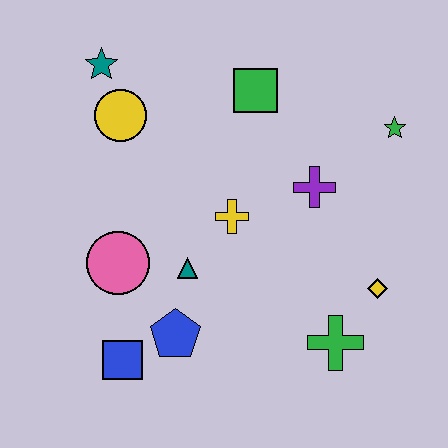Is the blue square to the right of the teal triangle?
No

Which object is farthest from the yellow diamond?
The teal star is farthest from the yellow diamond.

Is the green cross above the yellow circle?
No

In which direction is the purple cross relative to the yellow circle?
The purple cross is to the right of the yellow circle.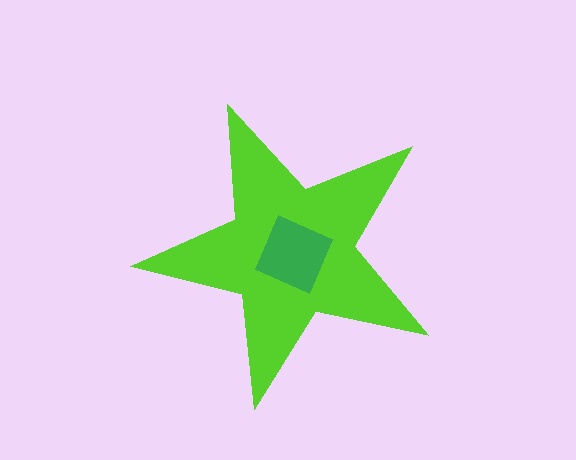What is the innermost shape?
The green diamond.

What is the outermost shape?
The lime star.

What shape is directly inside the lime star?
The green diamond.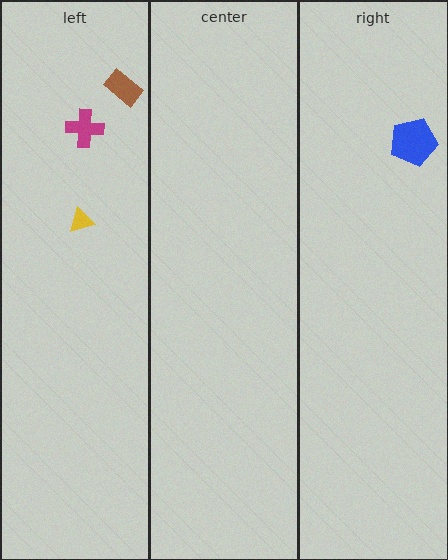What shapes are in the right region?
The blue pentagon.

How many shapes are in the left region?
3.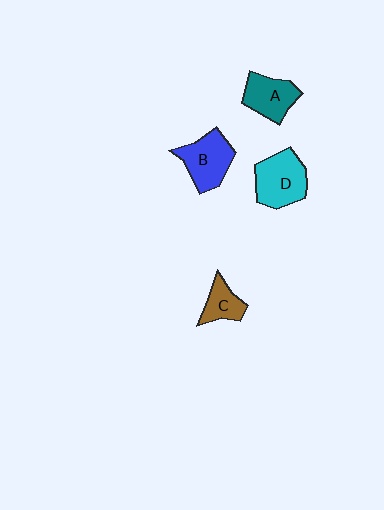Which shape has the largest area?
Shape D (cyan).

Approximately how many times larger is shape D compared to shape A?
Approximately 1.3 times.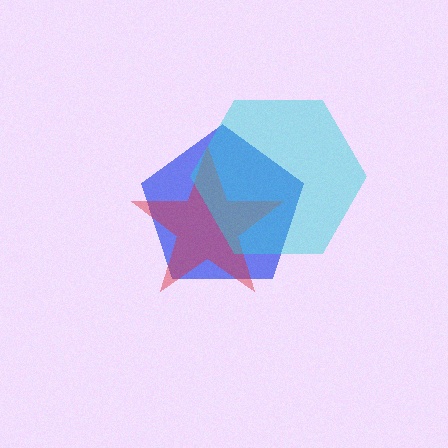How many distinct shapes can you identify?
There are 3 distinct shapes: a blue pentagon, a red star, a cyan hexagon.